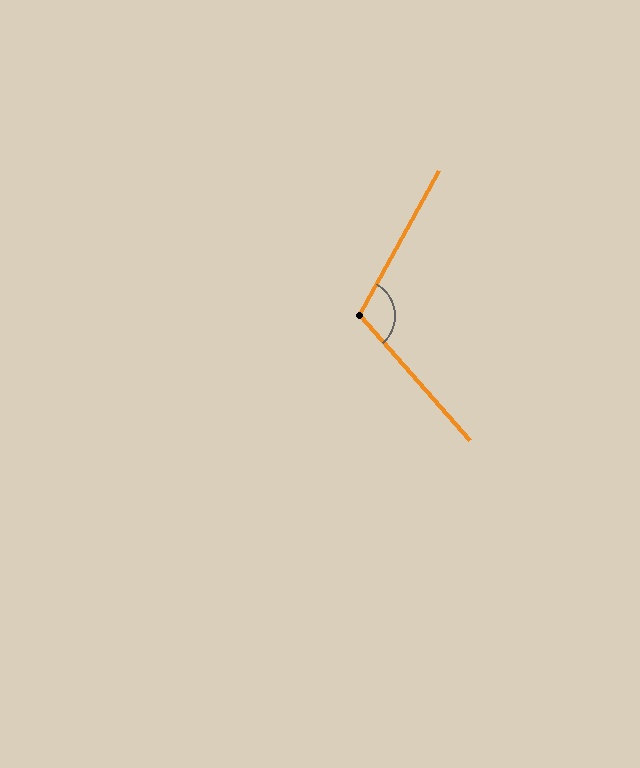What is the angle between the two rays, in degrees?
Approximately 110 degrees.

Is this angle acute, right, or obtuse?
It is obtuse.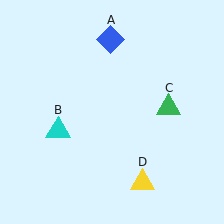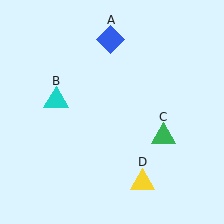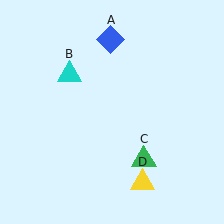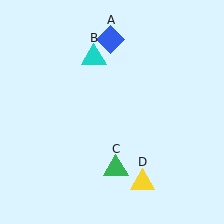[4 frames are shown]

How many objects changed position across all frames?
2 objects changed position: cyan triangle (object B), green triangle (object C).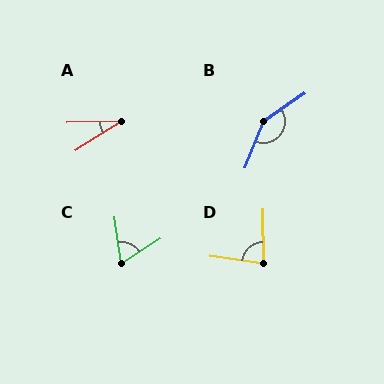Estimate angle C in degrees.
Approximately 65 degrees.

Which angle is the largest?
B, at approximately 146 degrees.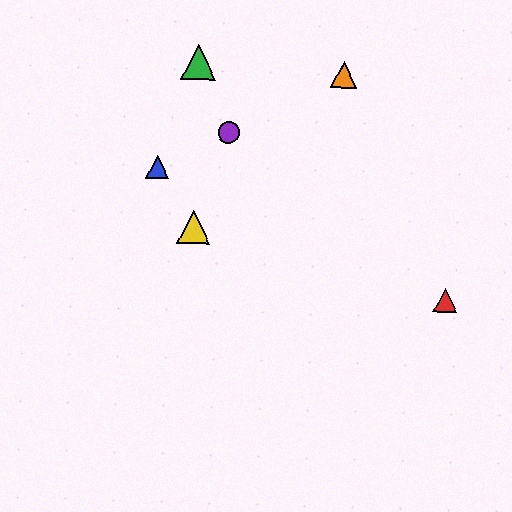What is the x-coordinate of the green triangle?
The green triangle is at x≈199.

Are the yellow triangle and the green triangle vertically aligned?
Yes, both are at x≈194.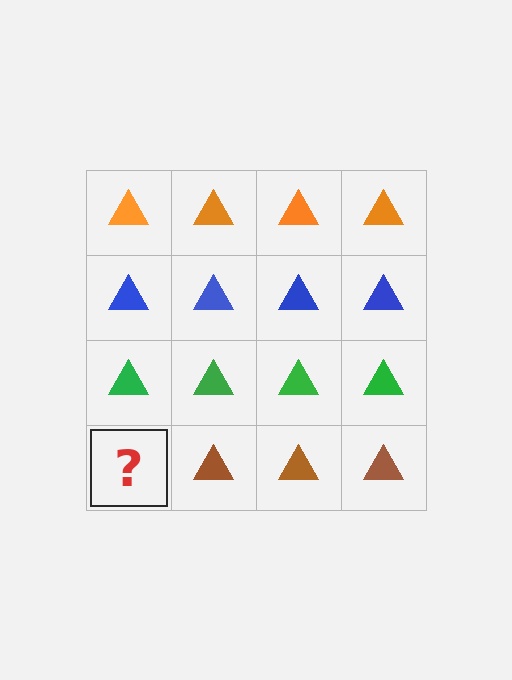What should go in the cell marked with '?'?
The missing cell should contain a brown triangle.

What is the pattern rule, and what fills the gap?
The rule is that each row has a consistent color. The gap should be filled with a brown triangle.